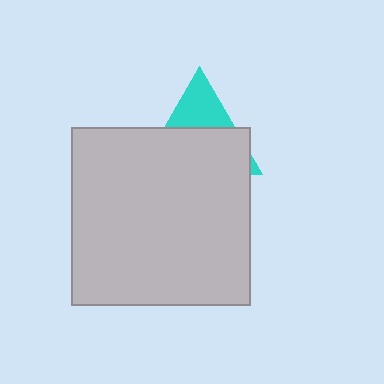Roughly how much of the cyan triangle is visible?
A small part of it is visible (roughly 33%).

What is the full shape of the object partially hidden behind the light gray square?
The partially hidden object is a cyan triangle.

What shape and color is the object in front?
The object in front is a light gray square.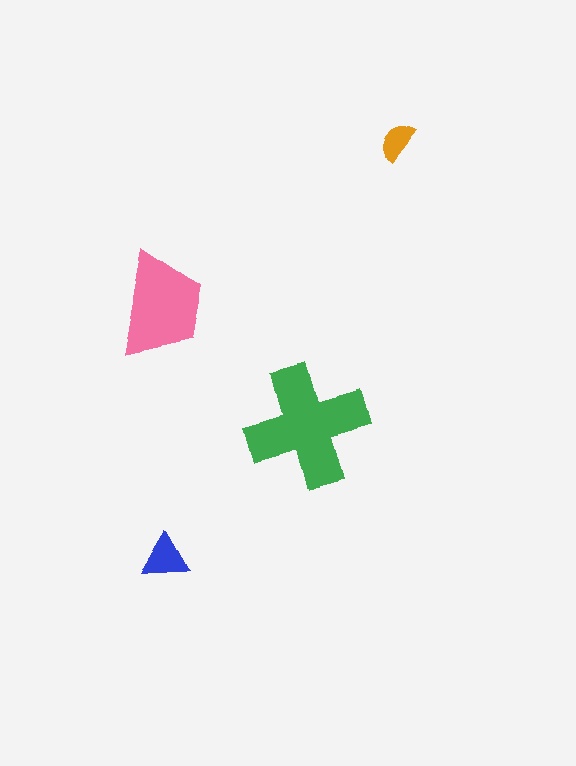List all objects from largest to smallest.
The green cross, the pink trapezoid, the blue triangle, the orange semicircle.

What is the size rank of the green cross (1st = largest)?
1st.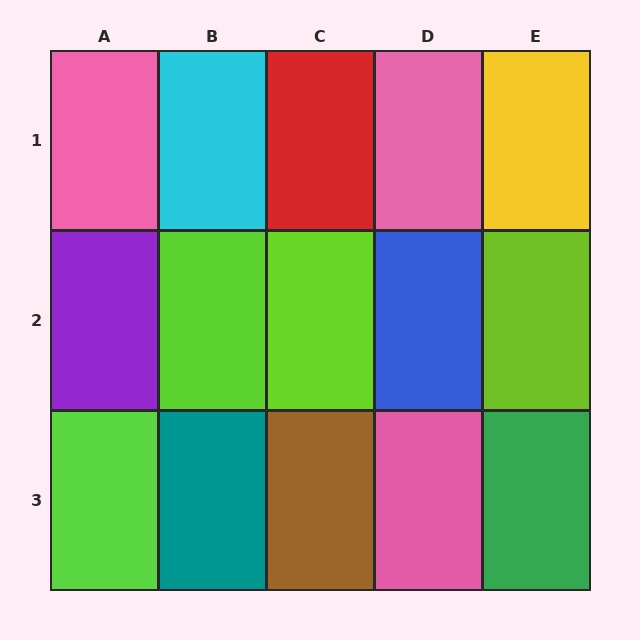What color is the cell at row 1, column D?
Pink.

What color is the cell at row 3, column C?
Brown.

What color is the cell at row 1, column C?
Red.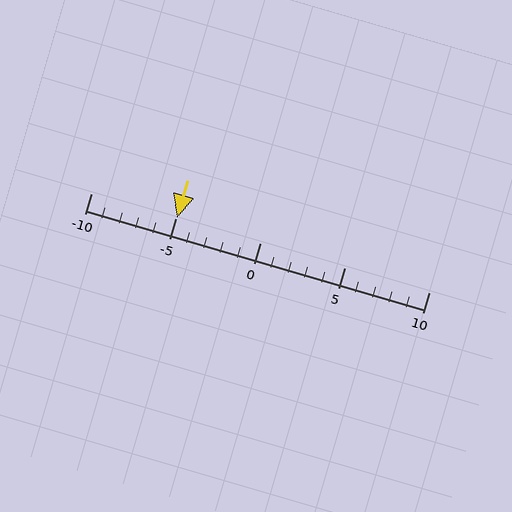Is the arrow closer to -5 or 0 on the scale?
The arrow is closer to -5.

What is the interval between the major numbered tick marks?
The major tick marks are spaced 5 units apart.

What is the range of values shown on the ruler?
The ruler shows values from -10 to 10.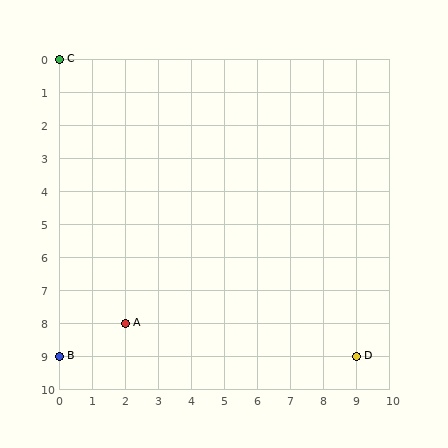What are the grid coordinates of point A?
Point A is at grid coordinates (2, 8).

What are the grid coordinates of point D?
Point D is at grid coordinates (9, 9).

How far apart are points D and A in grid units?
Points D and A are 7 columns and 1 row apart (about 7.1 grid units diagonally).